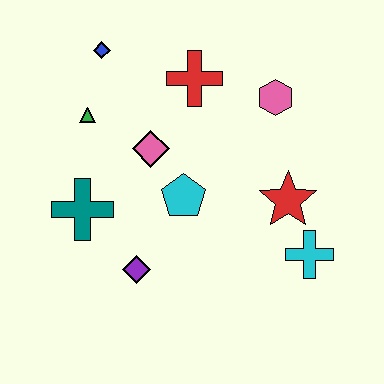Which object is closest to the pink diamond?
The cyan pentagon is closest to the pink diamond.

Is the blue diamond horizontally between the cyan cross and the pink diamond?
No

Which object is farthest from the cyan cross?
The blue diamond is farthest from the cyan cross.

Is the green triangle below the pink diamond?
No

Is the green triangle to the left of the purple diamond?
Yes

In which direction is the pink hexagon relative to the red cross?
The pink hexagon is to the right of the red cross.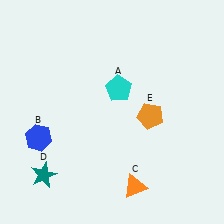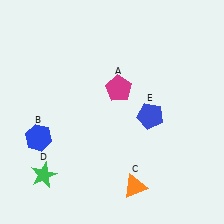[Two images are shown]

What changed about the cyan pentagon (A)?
In Image 1, A is cyan. In Image 2, it changed to magenta.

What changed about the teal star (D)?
In Image 1, D is teal. In Image 2, it changed to green.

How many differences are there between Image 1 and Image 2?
There are 3 differences between the two images.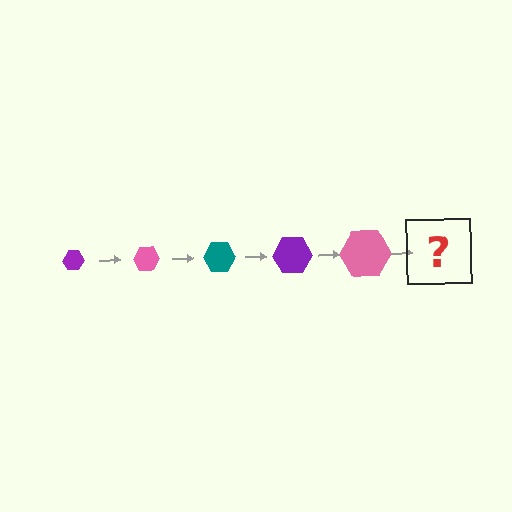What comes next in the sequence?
The next element should be a teal hexagon, larger than the previous one.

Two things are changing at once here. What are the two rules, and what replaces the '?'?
The two rules are that the hexagon grows larger each step and the color cycles through purple, pink, and teal. The '?' should be a teal hexagon, larger than the previous one.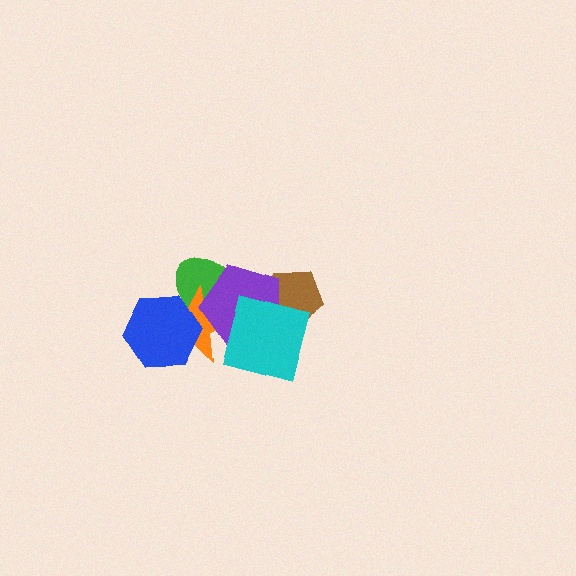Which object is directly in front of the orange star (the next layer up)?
The blue hexagon is directly in front of the orange star.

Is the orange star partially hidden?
Yes, it is partially covered by another shape.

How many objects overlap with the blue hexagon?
2 objects overlap with the blue hexagon.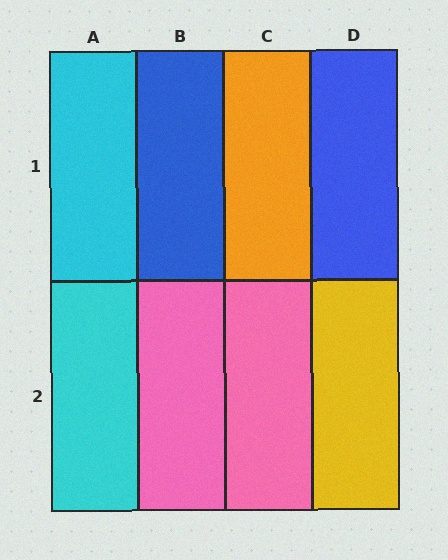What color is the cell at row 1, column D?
Blue.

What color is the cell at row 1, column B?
Blue.